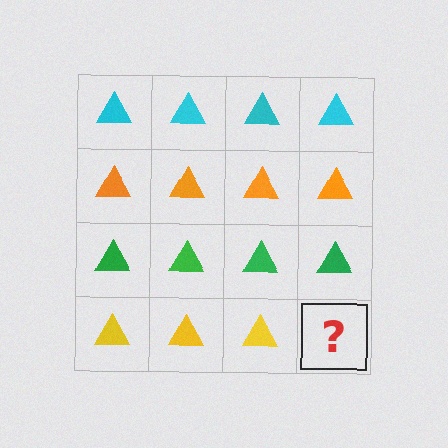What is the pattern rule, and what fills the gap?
The rule is that each row has a consistent color. The gap should be filled with a yellow triangle.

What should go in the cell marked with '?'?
The missing cell should contain a yellow triangle.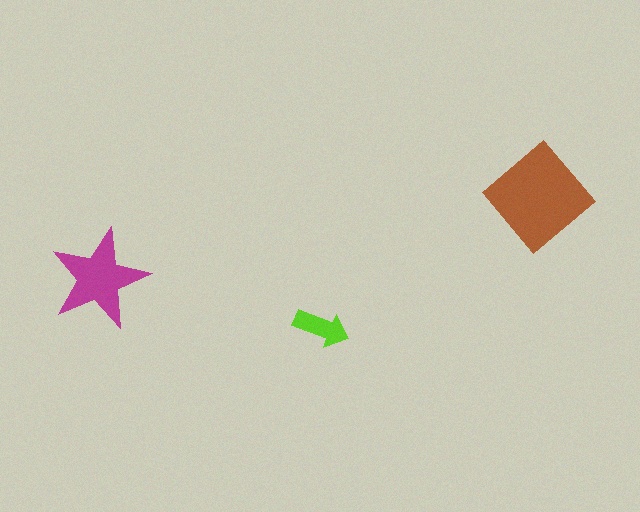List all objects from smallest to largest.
The lime arrow, the magenta star, the brown diamond.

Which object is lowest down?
The lime arrow is bottommost.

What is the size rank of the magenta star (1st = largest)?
2nd.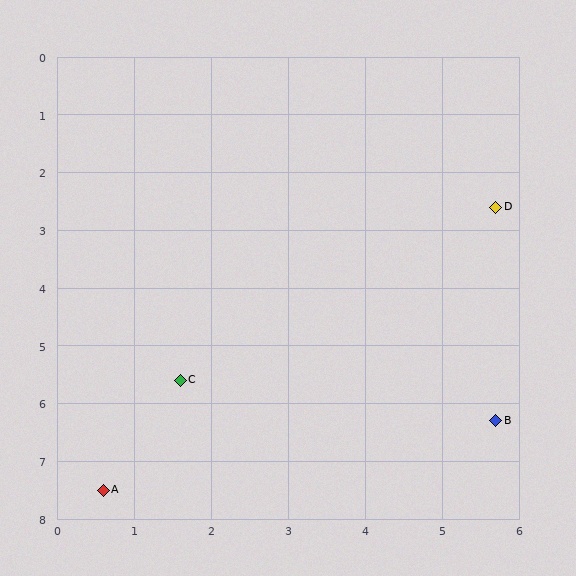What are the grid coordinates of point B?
Point B is at approximately (5.7, 6.3).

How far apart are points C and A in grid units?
Points C and A are about 2.1 grid units apart.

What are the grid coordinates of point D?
Point D is at approximately (5.7, 2.6).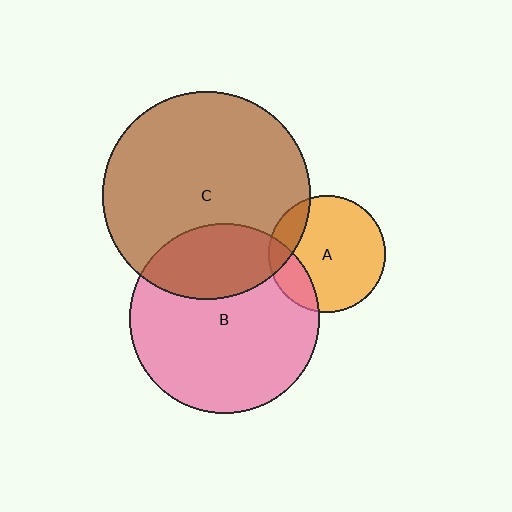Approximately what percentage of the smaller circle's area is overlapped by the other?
Approximately 20%.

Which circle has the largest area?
Circle C (brown).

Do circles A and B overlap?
Yes.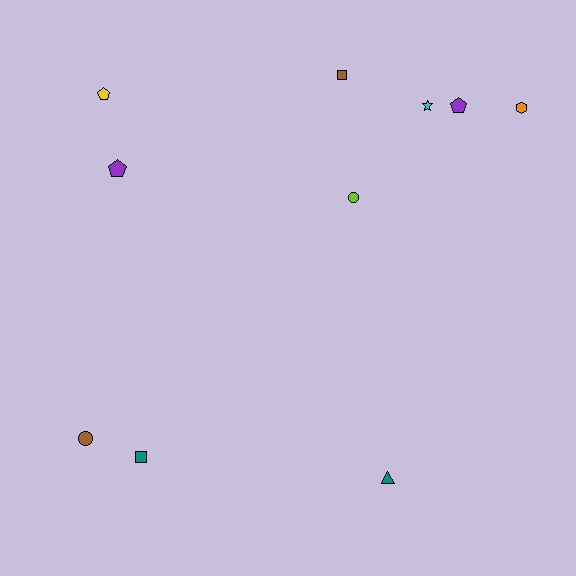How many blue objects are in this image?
There are no blue objects.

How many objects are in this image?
There are 10 objects.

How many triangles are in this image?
There is 1 triangle.